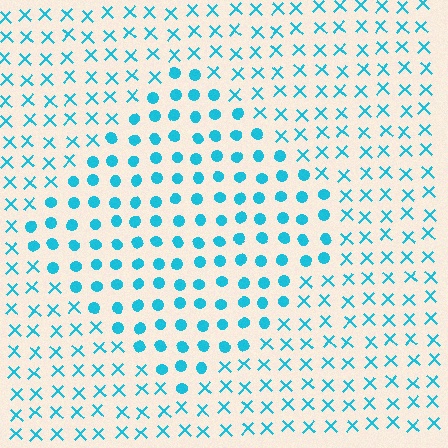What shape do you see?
I see a diamond.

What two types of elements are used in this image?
The image uses circles inside the diamond region and X marks outside it.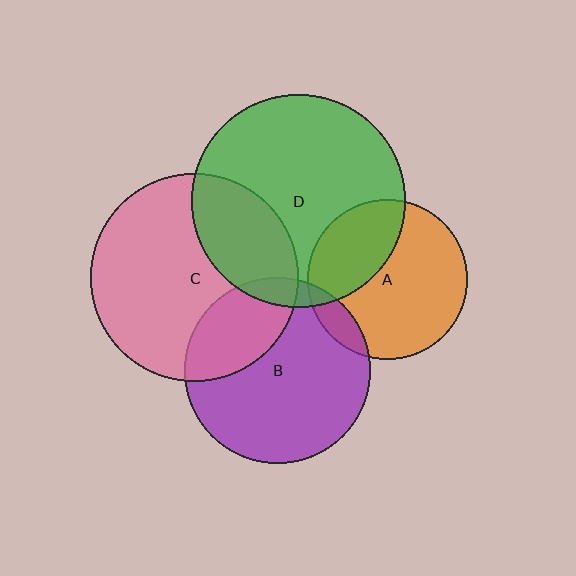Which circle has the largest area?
Circle D (green).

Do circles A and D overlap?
Yes.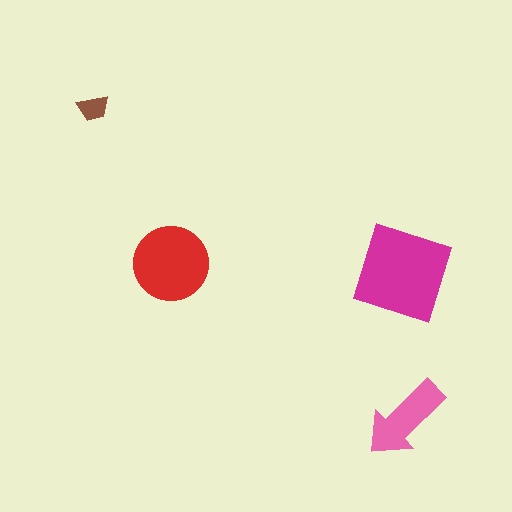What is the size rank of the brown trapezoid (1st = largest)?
4th.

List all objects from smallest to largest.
The brown trapezoid, the pink arrow, the red circle, the magenta square.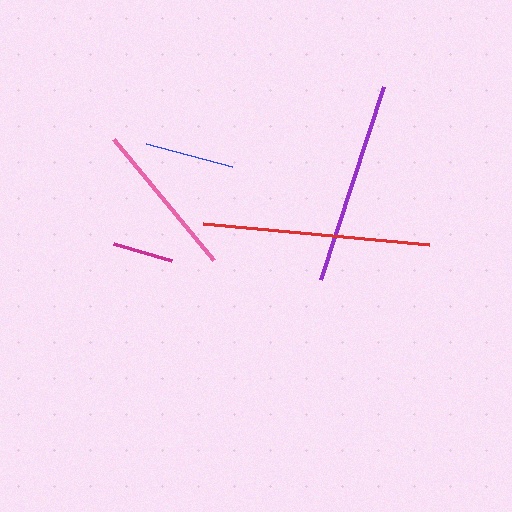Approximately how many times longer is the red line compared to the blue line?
The red line is approximately 2.5 times the length of the blue line.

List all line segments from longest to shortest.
From longest to shortest: red, purple, pink, blue, magenta.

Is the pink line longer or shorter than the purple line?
The purple line is longer than the pink line.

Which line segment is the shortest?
The magenta line is the shortest at approximately 61 pixels.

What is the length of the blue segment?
The blue segment is approximately 89 pixels long.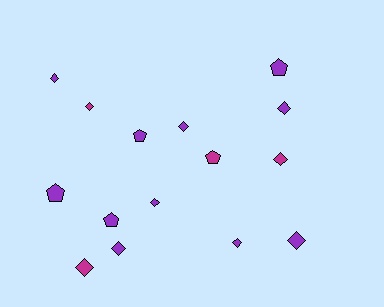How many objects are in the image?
There are 15 objects.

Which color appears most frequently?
Purple, with 11 objects.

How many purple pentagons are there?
There are 4 purple pentagons.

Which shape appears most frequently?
Diamond, with 10 objects.